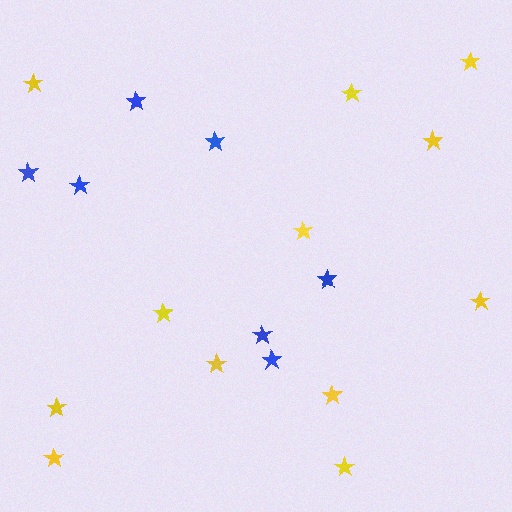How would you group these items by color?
There are 2 groups: one group of blue stars (7) and one group of yellow stars (12).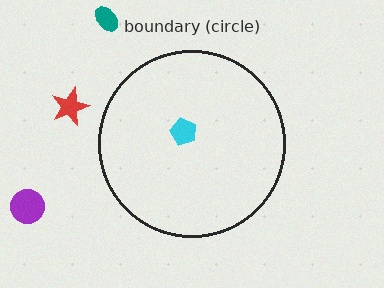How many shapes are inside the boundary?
1 inside, 3 outside.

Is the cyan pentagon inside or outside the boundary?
Inside.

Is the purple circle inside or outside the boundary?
Outside.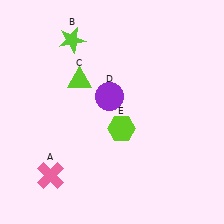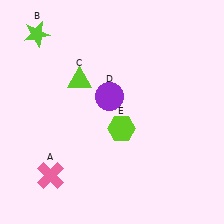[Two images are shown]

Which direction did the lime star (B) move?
The lime star (B) moved left.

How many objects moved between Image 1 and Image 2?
1 object moved between the two images.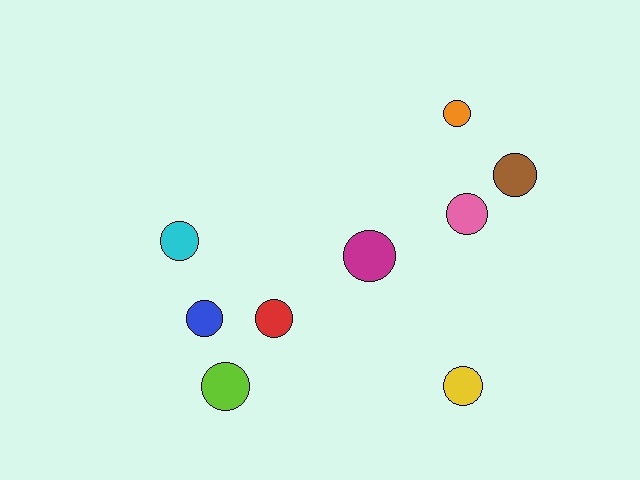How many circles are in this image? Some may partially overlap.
There are 9 circles.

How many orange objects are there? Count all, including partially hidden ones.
There is 1 orange object.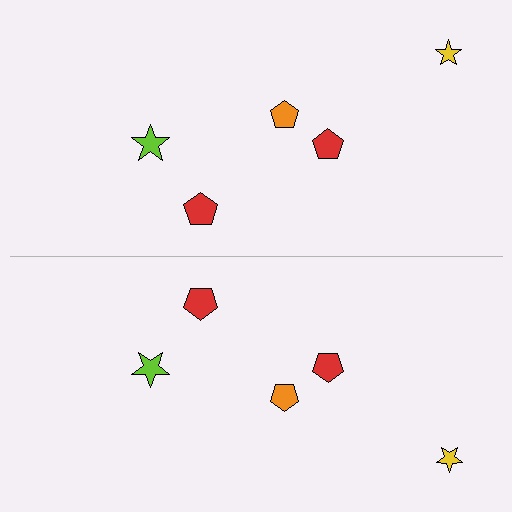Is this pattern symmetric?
Yes, this pattern has bilateral (reflection) symmetry.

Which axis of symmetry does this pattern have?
The pattern has a horizontal axis of symmetry running through the center of the image.